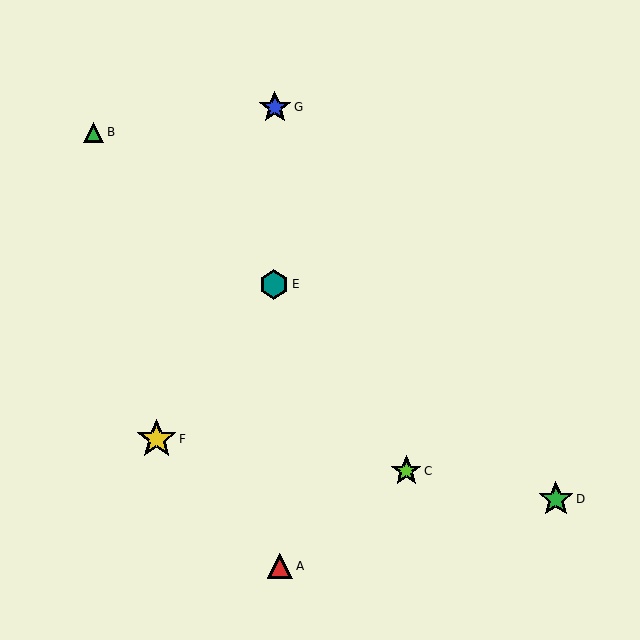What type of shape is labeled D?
Shape D is a green star.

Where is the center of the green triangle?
The center of the green triangle is at (94, 132).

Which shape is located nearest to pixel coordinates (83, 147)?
The green triangle (labeled B) at (94, 132) is nearest to that location.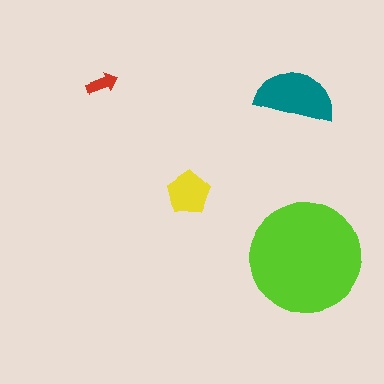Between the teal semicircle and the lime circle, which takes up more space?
The lime circle.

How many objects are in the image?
There are 4 objects in the image.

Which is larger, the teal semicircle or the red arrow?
The teal semicircle.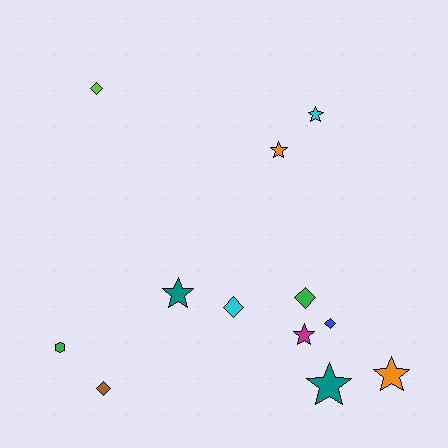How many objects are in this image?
There are 12 objects.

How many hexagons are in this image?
There is 1 hexagon.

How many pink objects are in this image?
There are no pink objects.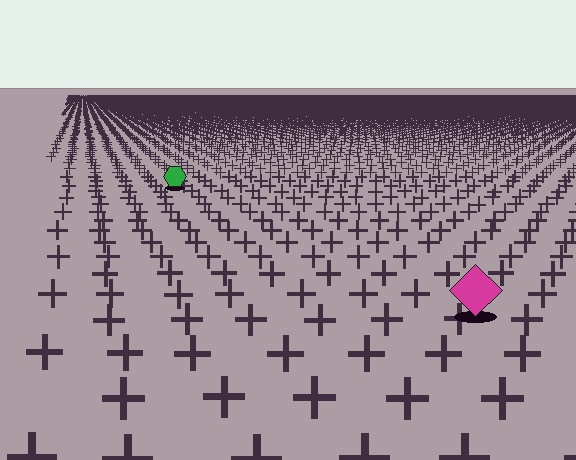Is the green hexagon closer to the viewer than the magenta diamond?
No. The magenta diamond is closer — you can tell from the texture gradient: the ground texture is coarser near it.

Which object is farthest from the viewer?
The green hexagon is farthest from the viewer. It appears smaller and the ground texture around it is denser.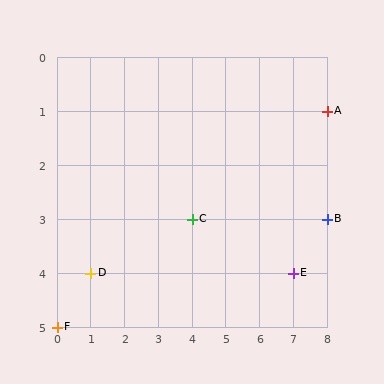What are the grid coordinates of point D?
Point D is at grid coordinates (1, 4).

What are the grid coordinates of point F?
Point F is at grid coordinates (0, 5).